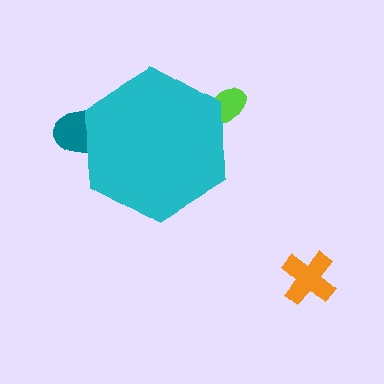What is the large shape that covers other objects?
A cyan hexagon.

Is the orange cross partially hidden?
No, the orange cross is fully visible.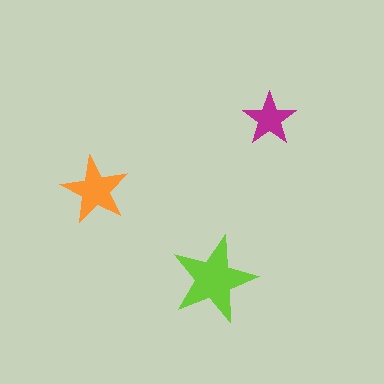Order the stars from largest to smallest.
the lime one, the orange one, the magenta one.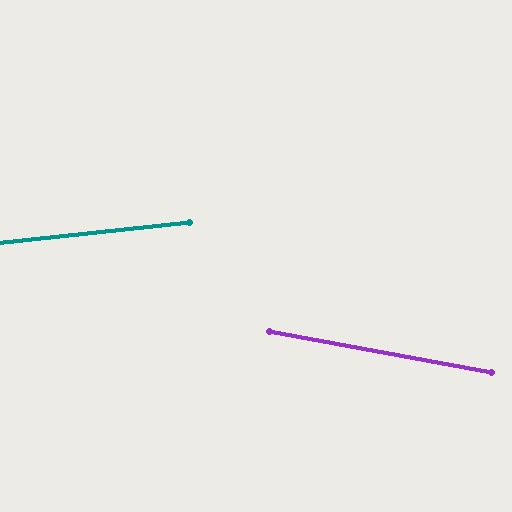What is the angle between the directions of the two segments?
Approximately 17 degrees.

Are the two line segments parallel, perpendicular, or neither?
Neither parallel nor perpendicular — they differ by about 17°.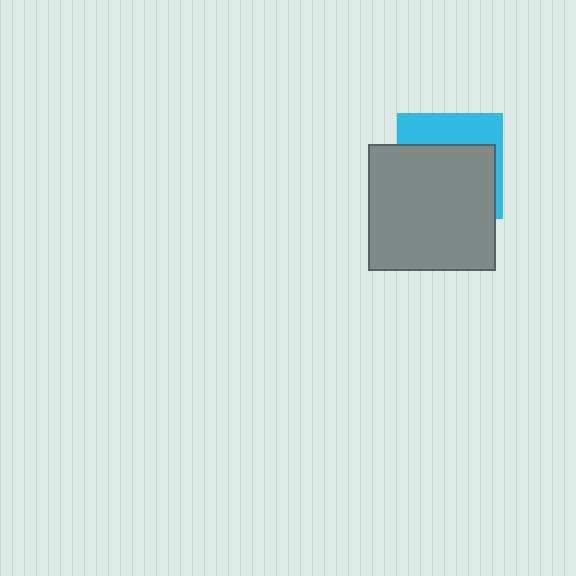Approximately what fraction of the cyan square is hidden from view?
Roughly 66% of the cyan square is hidden behind the gray square.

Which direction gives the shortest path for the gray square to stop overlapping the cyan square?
Moving down gives the shortest separation.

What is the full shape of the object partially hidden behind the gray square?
The partially hidden object is a cyan square.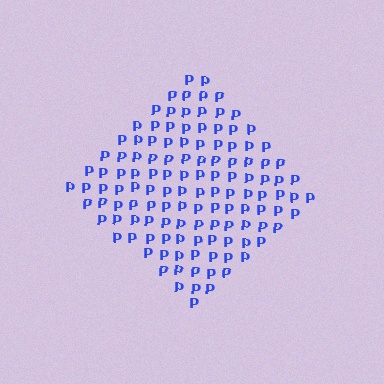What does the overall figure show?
The overall figure shows a diamond.